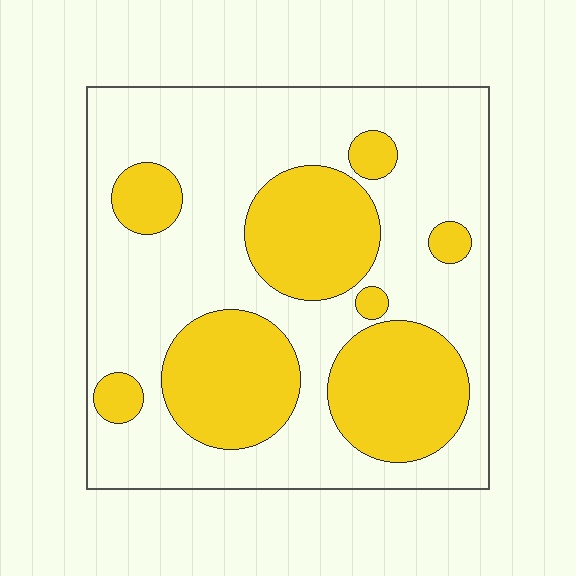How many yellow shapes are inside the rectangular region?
8.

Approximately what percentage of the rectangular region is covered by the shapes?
Approximately 35%.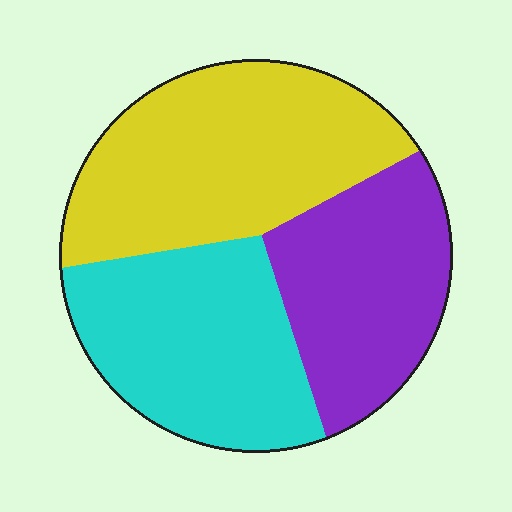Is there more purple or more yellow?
Yellow.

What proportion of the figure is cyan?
Cyan takes up between a sixth and a third of the figure.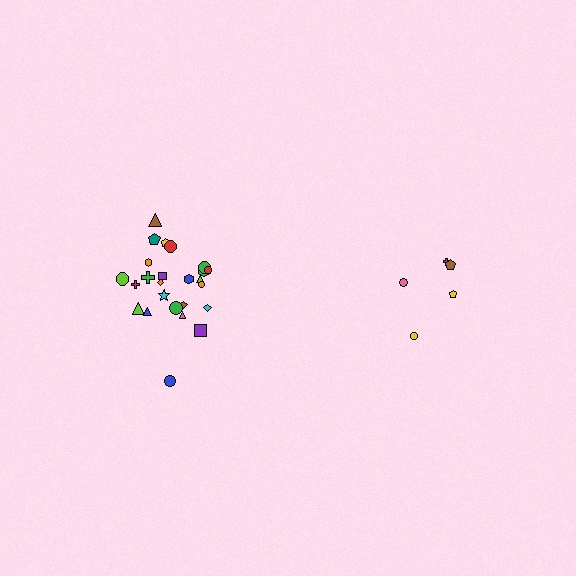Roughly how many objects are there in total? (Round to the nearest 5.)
Roughly 30 objects in total.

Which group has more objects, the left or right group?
The left group.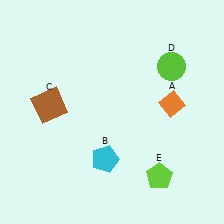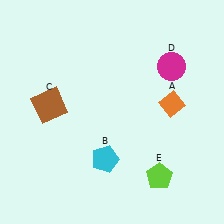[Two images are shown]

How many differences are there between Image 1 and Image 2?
There is 1 difference between the two images.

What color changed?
The circle (D) changed from lime in Image 1 to magenta in Image 2.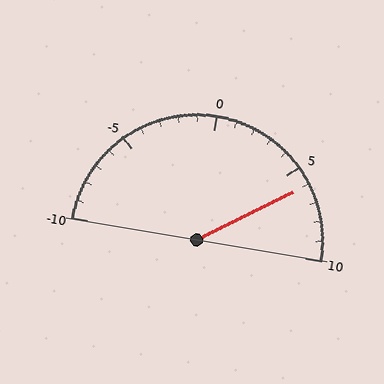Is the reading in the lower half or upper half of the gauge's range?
The reading is in the upper half of the range (-10 to 10).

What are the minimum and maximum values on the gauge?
The gauge ranges from -10 to 10.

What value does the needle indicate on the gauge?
The needle indicates approximately 6.